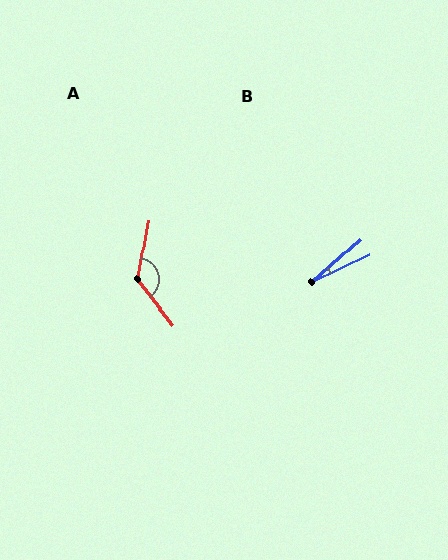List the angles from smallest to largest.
B (16°), A (132°).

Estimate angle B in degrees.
Approximately 16 degrees.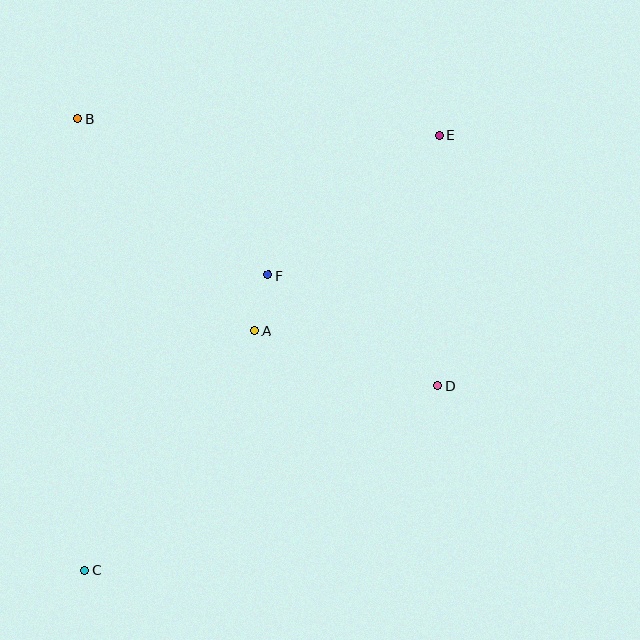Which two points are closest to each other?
Points A and F are closest to each other.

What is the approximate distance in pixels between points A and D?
The distance between A and D is approximately 192 pixels.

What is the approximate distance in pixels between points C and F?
The distance between C and F is approximately 347 pixels.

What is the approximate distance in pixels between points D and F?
The distance between D and F is approximately 203 pixels.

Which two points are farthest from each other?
Points C and E are farthest from each other.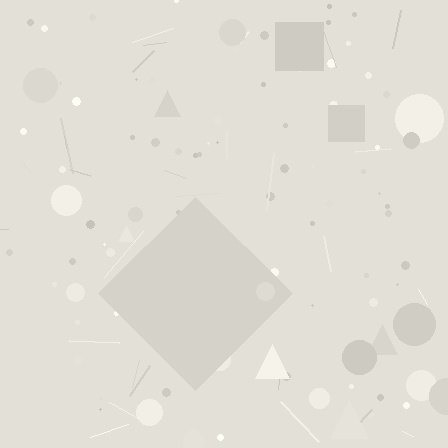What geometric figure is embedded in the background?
A diamond is embedded in the background.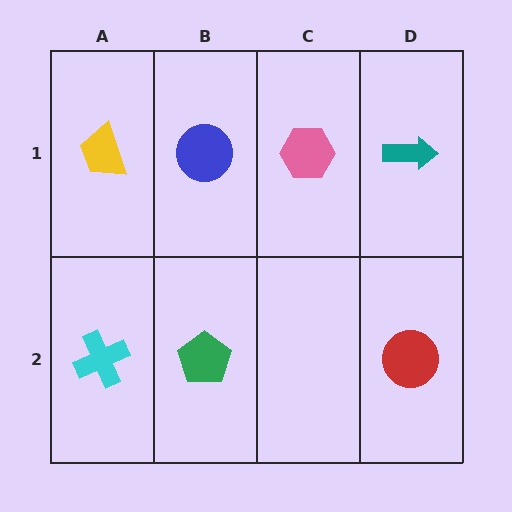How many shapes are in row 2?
3 shapes.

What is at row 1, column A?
A yellow trapezoid.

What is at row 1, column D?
A teal arrow.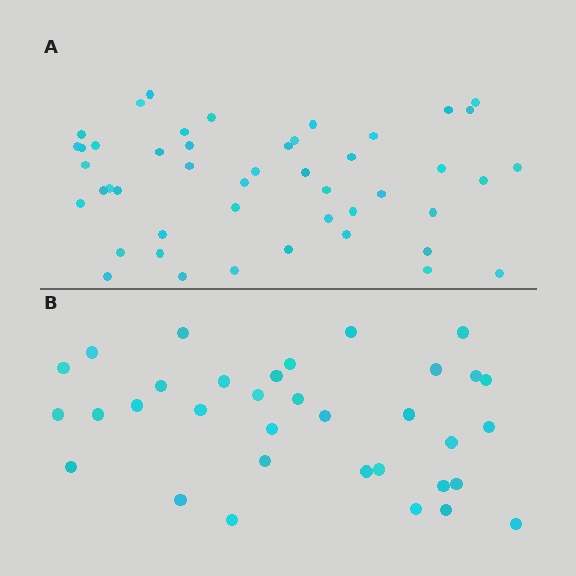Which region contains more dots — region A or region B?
Region A (the top region) has more dots.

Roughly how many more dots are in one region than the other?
Region A has approximately 15 more dots than region B.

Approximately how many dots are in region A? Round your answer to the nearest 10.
About 50 dots. (The exact count is 47, which rounds to 50.)